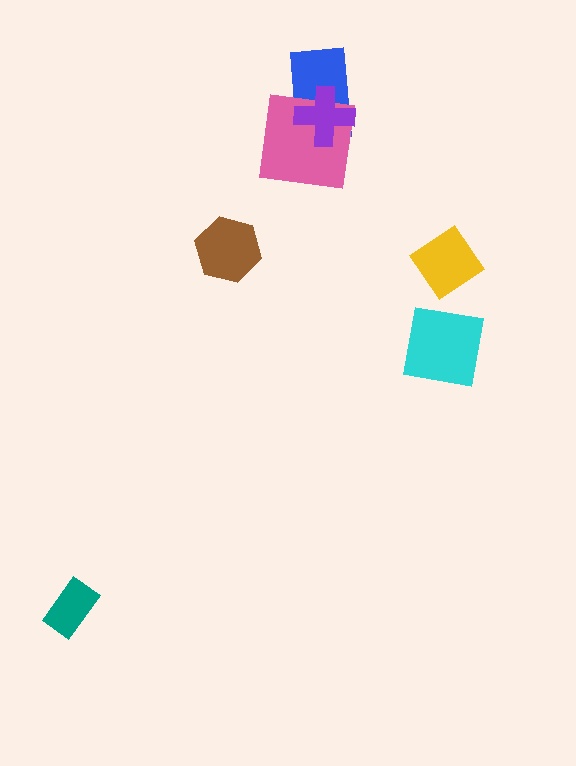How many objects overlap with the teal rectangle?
0 objects overlap with the teal rectangle.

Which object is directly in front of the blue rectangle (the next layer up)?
The pink square is directly in front of the blue rectangle.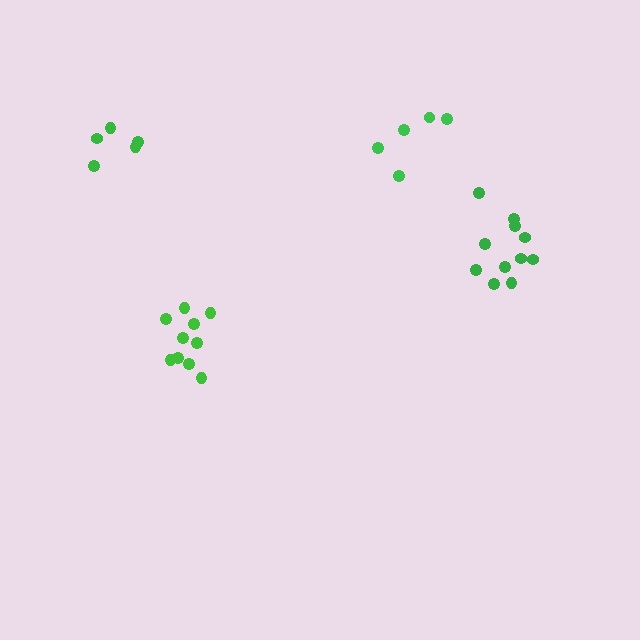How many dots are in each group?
Group 1: 5 dots, Group 2: 11 dots, Group 3: 10 dots, Group 4: 5 dots (31 total).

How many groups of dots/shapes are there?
There are 4 groups.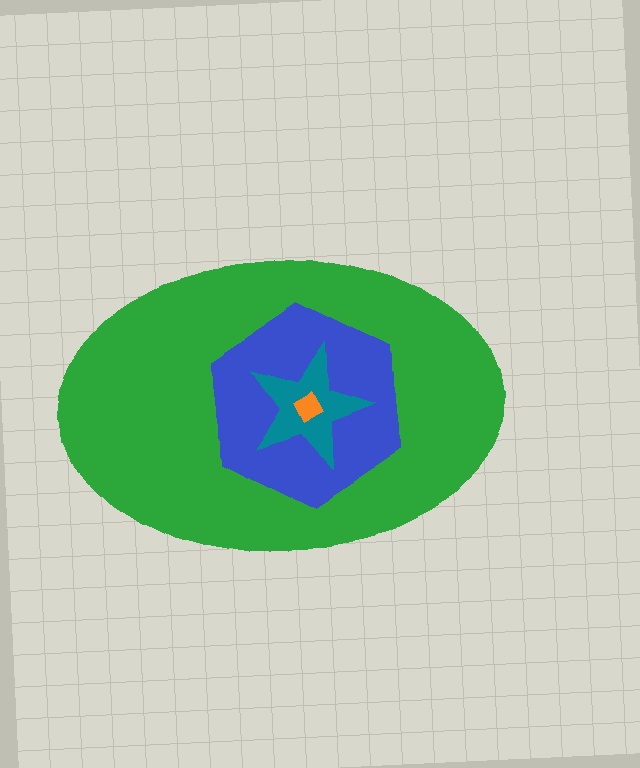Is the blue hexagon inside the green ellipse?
Yes.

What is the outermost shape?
The green ellipse.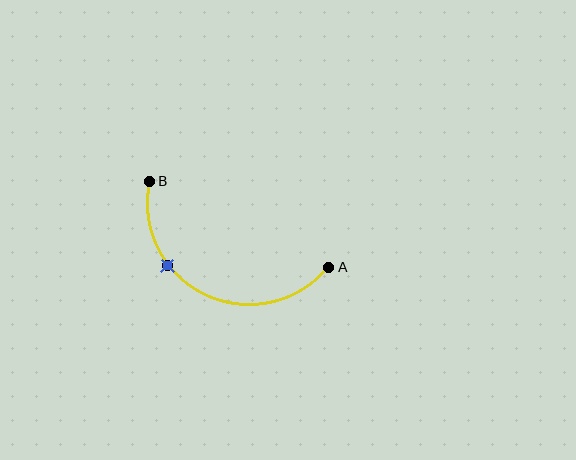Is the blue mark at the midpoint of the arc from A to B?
No. The blue mark lies on the arc but is closer to endpoint B. The arc midpoint would be at the point on the curve equidistant along the arc from both A and B.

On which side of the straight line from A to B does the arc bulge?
The arc bulges below the straight line connecting A and B.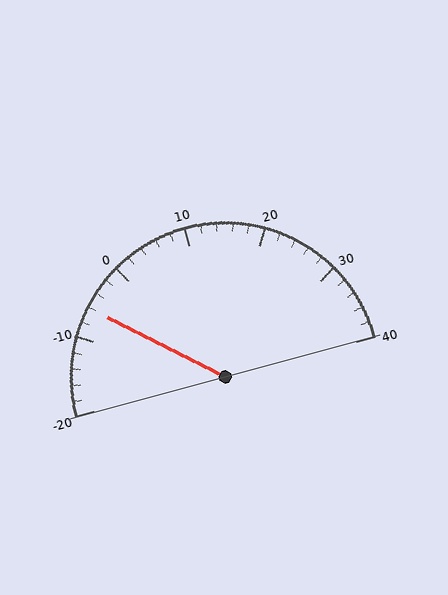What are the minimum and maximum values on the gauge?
The gauge ranges from -20 to 40.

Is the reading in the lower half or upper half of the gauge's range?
The reading is in the lower half of the range (-20 to 40).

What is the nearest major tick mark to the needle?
The nearest major tick mark is -10.